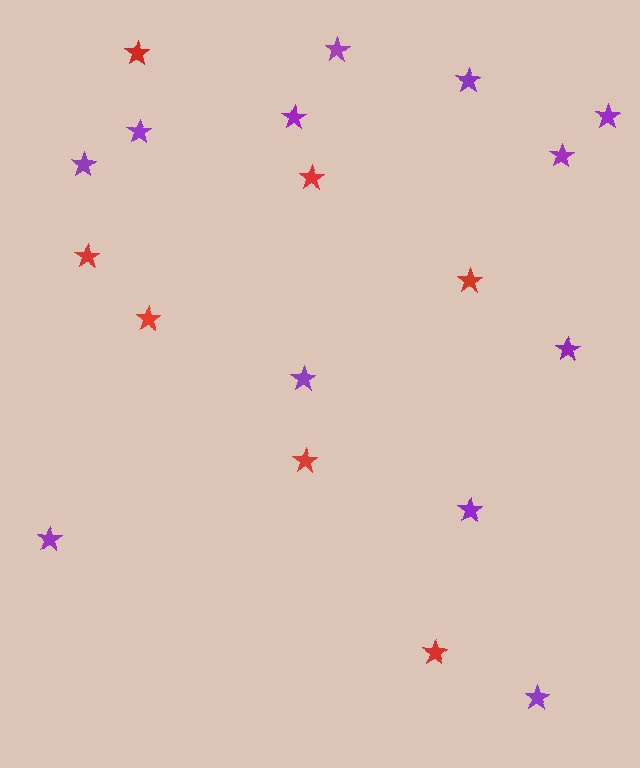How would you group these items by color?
There are 2 groups: one group of red stars (7) and one group of purple stars (12).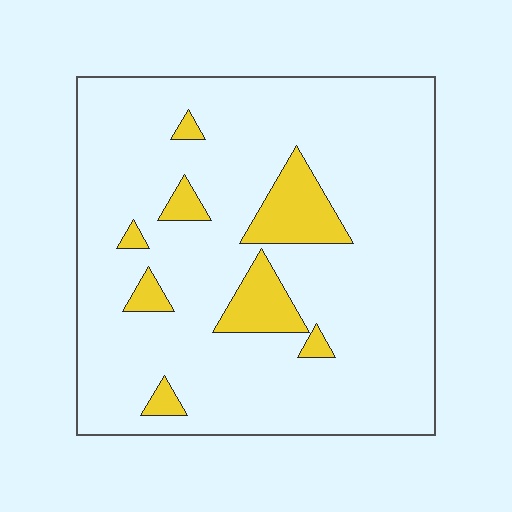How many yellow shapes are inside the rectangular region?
8.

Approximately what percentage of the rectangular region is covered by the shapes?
Approximately 10%.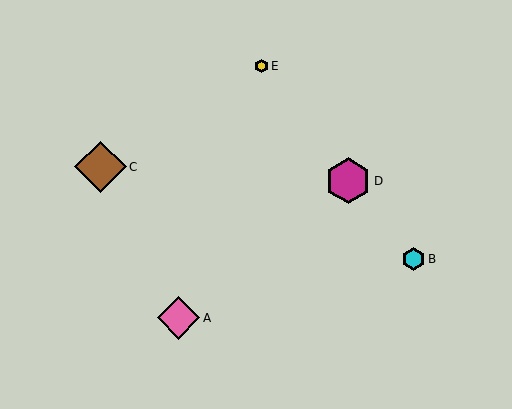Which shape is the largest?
The brown diamond (labeled C) is the largest.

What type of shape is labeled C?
Shape C is a brown diamond.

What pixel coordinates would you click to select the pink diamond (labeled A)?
Click at (179, 318) to select the pink diamond A.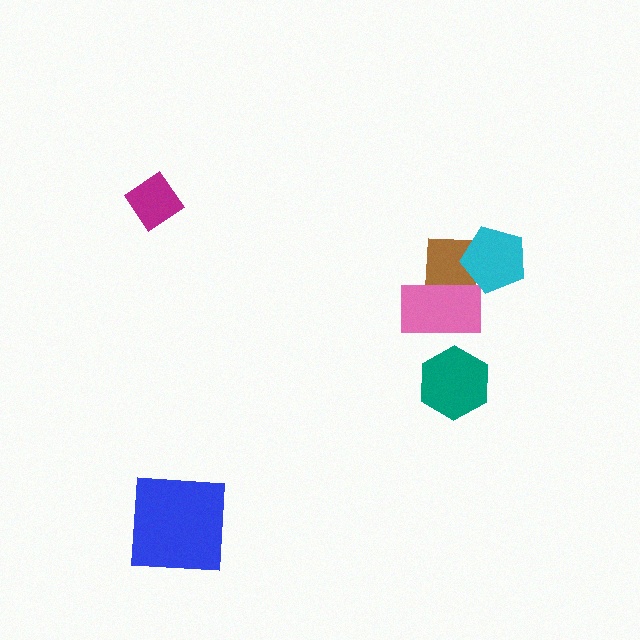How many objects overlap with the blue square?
0 objects overlap with the blue square.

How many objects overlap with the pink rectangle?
1 object overlaps with the pink rectangle.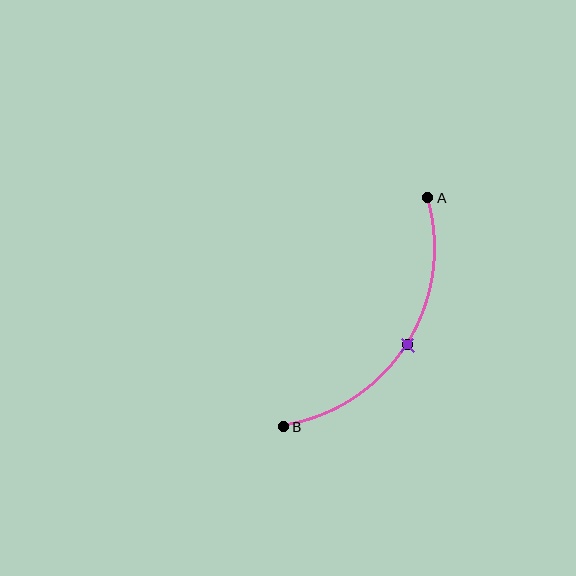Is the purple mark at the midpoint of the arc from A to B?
Yes. The purple mark lies on the arc at equal arc-length from both A and B — it is the arc midpoint.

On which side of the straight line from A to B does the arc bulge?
The arc bulges to the right of the straight line connecting A and B.